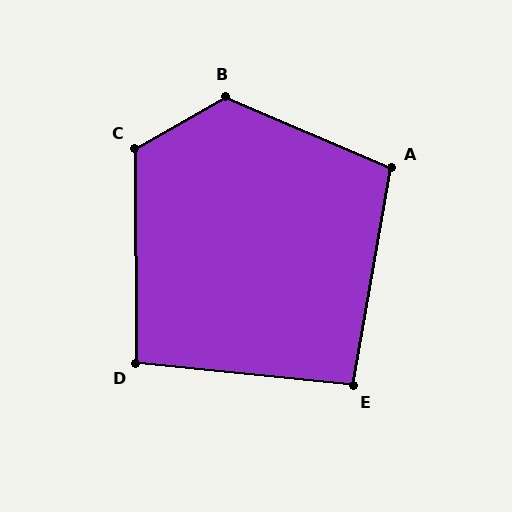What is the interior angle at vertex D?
Approximately 96 degrees (obtuse).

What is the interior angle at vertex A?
Approximately 103 degrees (obtuse).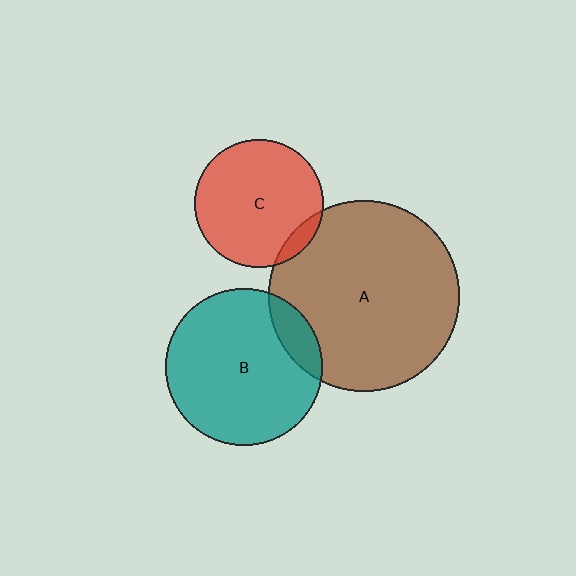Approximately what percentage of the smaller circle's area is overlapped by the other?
Approximately 10%.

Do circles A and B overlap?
Yes.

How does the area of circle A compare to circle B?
Approximately 1.5 times.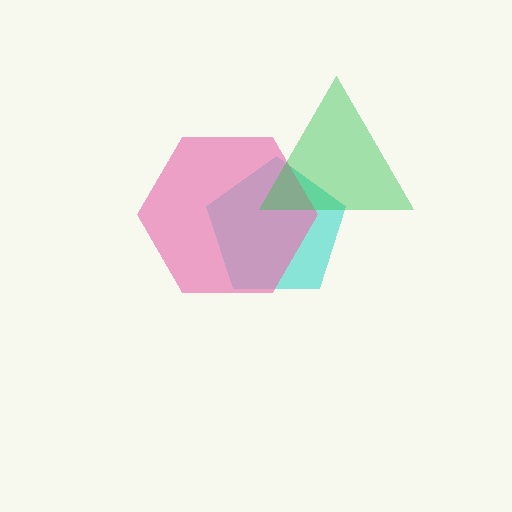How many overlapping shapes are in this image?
There are 3 overlapping shapes in the image.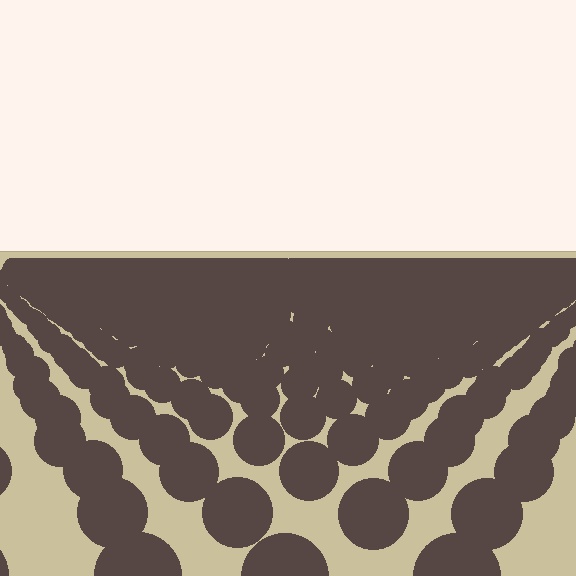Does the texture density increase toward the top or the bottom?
Density increases toward the top.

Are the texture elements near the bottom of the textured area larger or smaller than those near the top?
Larger. Near the bottom, elements are closer to the viewer and appear at a bigger on-screen size.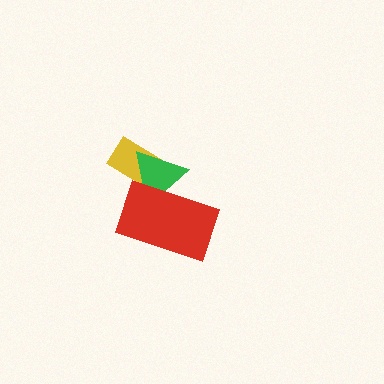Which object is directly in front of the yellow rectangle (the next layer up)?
The green triangle is directly in front of the yellow rectangle.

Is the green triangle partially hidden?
Yes, it is partially covered by another shape.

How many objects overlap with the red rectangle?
2 objects overlap with the red rectangle.